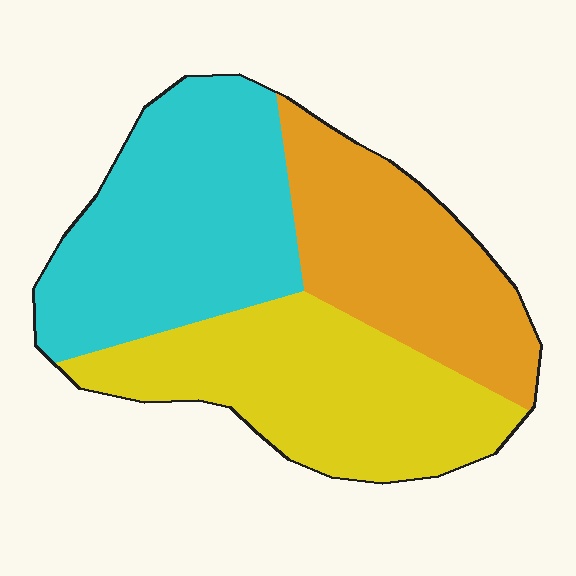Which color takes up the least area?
Orange, at roughly 30%.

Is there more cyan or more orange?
Cyan.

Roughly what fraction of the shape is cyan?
Cyan covers around 35% of the shape.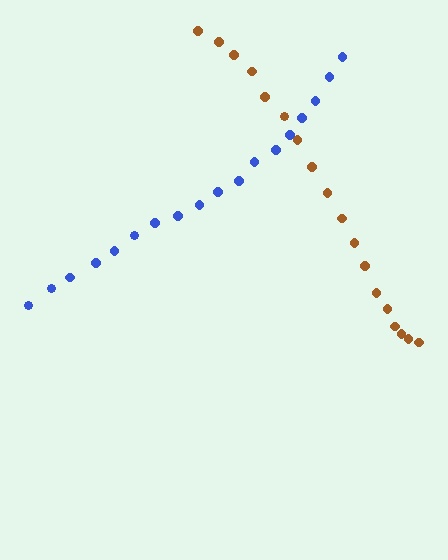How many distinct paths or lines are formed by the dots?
There are 2 distinct paths.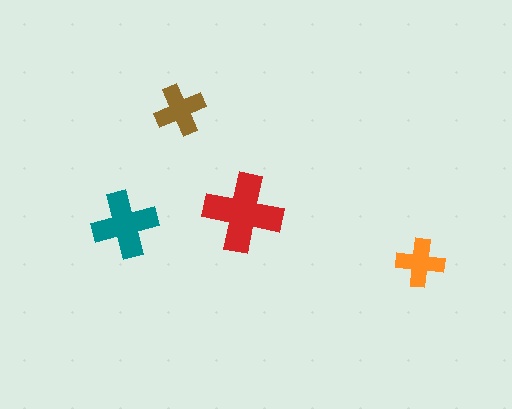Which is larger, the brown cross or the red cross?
The red one.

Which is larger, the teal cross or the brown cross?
The teal one.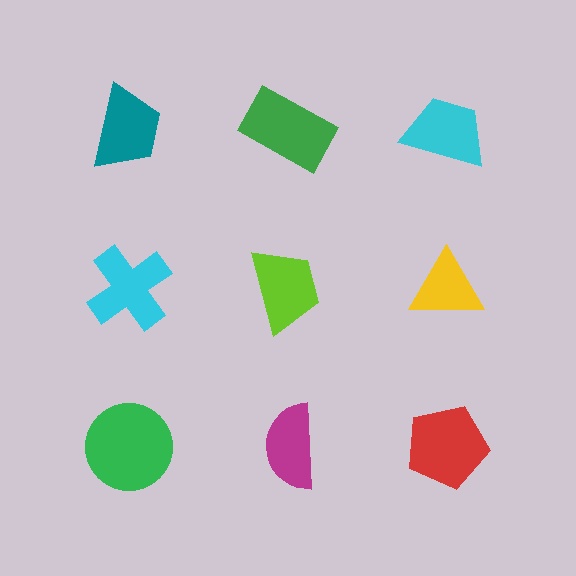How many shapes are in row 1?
3 shapes.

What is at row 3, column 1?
A green circle.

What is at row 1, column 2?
A green rectangle.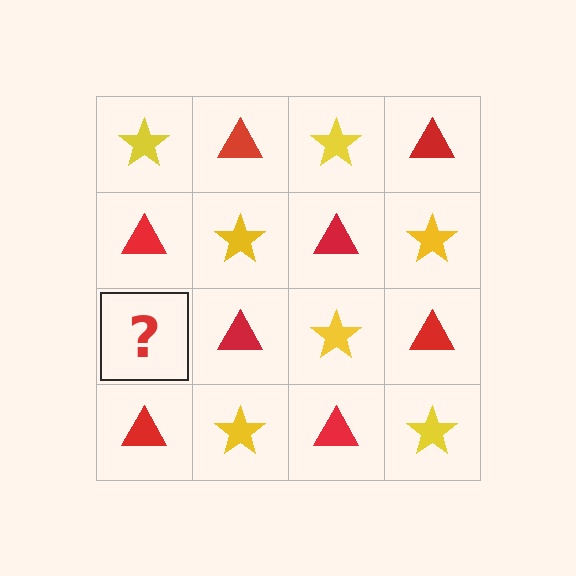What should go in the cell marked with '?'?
The missing cell should contain a yellow star.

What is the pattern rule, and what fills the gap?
The rule is that it alternates yellow star and red triangle in a checkerboard pattern. The gap should be filled with a yellow star.